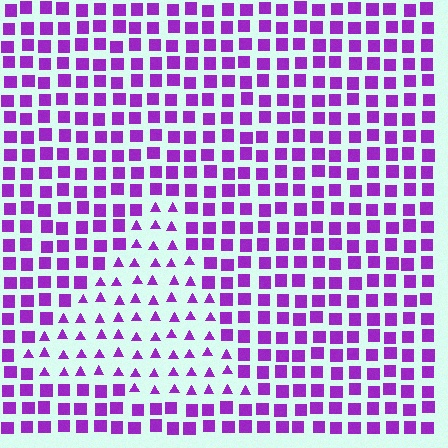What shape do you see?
I see a triangle.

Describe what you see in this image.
The image is filled with small purple elements arranged in a uniform grid. A triangle-shaped region contains triangles, while the surrounding area contains squares. The boundary is defined purely by the change in element shape.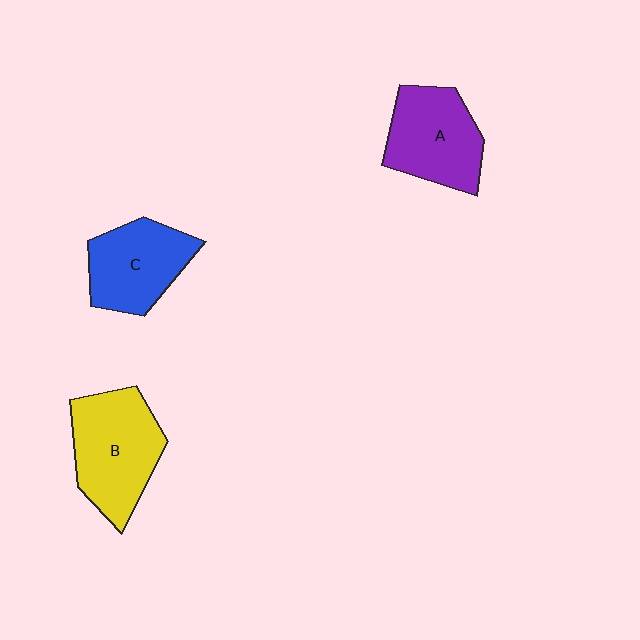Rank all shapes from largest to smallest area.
From largest to smallest: B (yellow), A (purple), C (blue).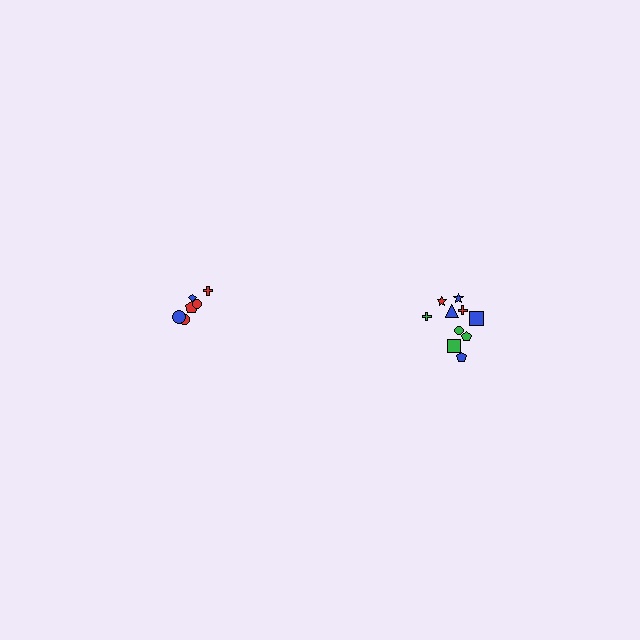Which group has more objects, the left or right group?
The right group.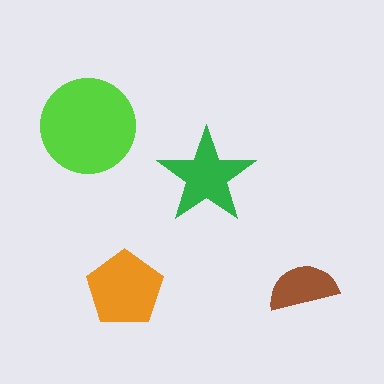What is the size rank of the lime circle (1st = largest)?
1st.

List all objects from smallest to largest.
The brown semicircle, the green star, the orange pentagon, the lime circle.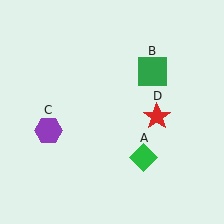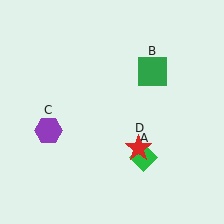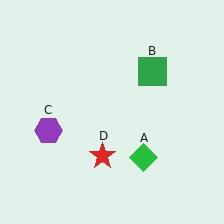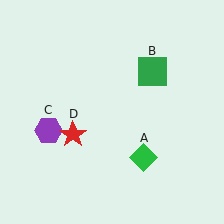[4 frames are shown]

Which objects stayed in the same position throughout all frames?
Green diamond (object A) and green square (object B) and purple hexagon (object C) remained stationary.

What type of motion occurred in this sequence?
The red star (object D) rotated clockwise around the center of the scene.